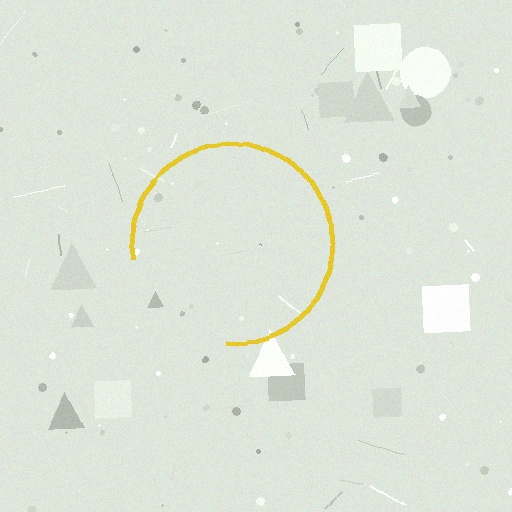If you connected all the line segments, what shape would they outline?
They would outline a circle.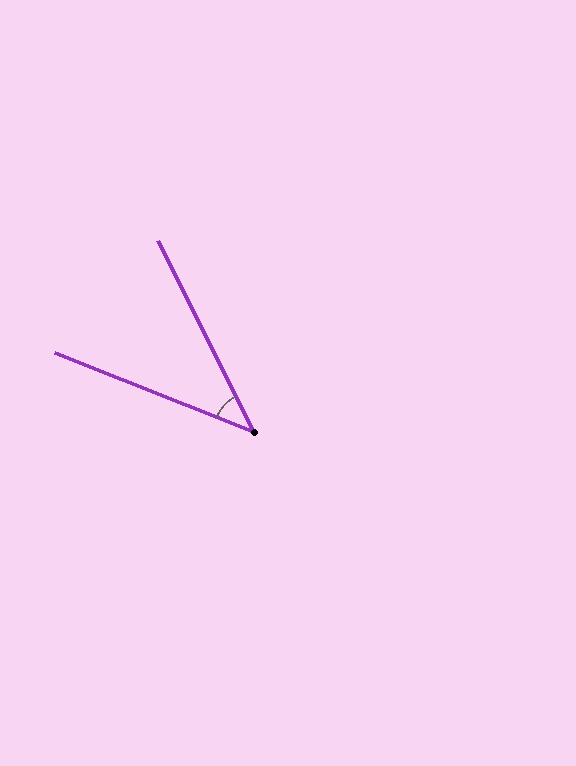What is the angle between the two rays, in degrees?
Approximately 42 degrees.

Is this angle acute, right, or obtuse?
It is acute.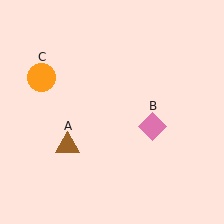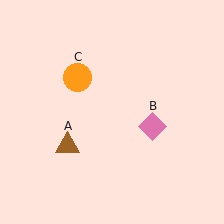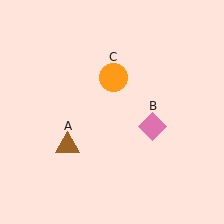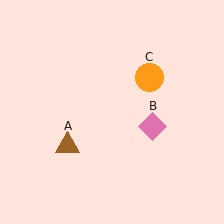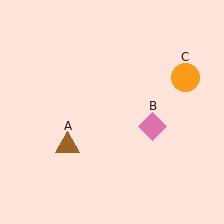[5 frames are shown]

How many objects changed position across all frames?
1 object changed position: orange circle (object C).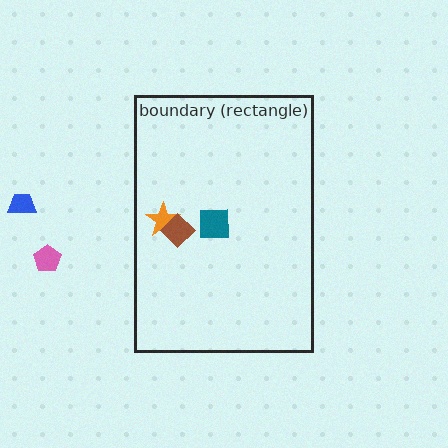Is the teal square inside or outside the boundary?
Inside.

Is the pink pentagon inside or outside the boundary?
Outside.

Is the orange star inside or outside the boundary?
Inside.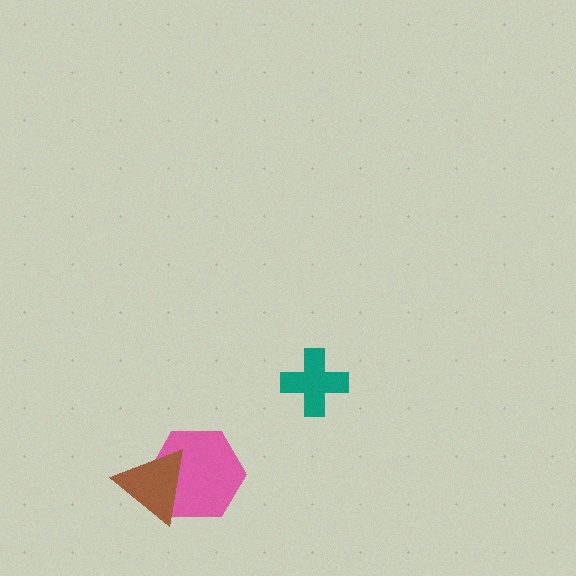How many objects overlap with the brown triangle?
1 object overlaps with the brown triangle.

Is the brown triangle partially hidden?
No, no other shape covers it.